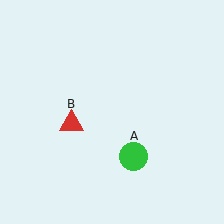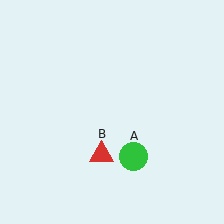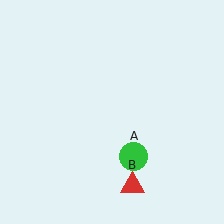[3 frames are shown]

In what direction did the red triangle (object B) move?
The red triangle (object B) moved down and to the right.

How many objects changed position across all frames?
1 object changed position: red triangle (object B).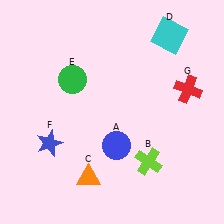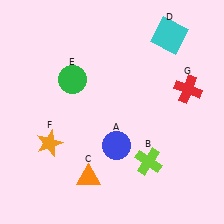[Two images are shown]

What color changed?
The star (F) changed from blue in Image 1 to orange in Image 2.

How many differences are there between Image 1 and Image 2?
There is 1 difference between the two images.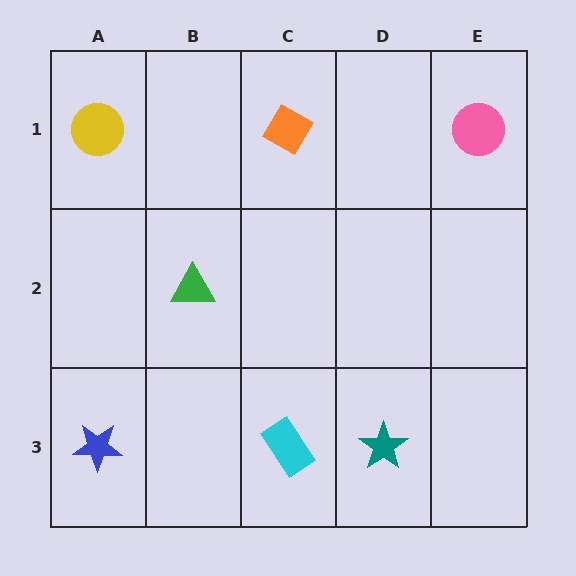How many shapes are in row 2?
1 shape.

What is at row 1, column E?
A pink circle.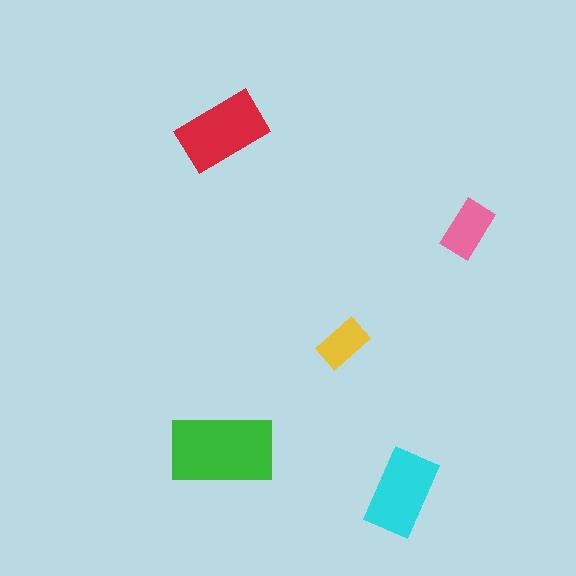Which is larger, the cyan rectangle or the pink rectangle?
The cyan one.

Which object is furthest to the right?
The pink rectangle is rightmost.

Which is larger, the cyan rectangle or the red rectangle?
The red one.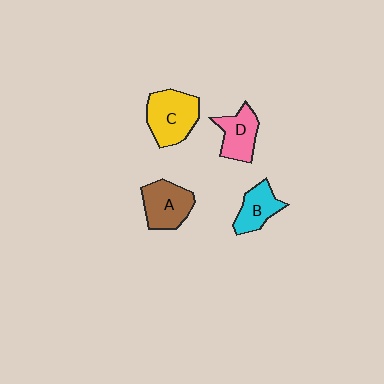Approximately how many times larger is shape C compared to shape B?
Approximately 1.5 times.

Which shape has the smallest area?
Shape B (cyan).